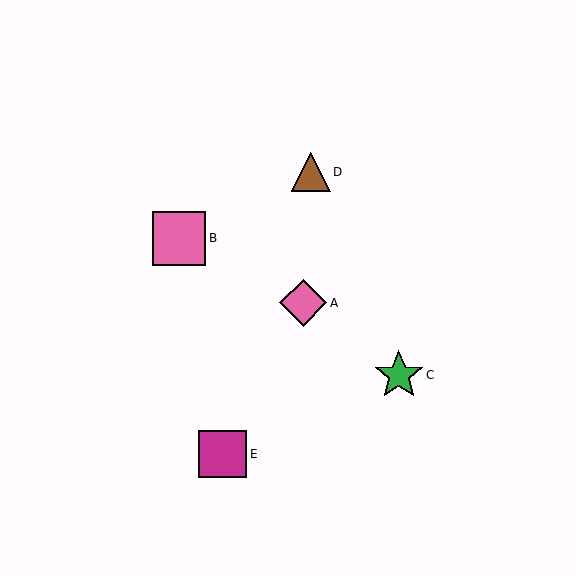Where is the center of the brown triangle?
The center of the brown triangle is at (311, 172).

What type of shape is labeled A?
Shape A is a pink diamond.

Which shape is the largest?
The pink square (labeled B) is the largest.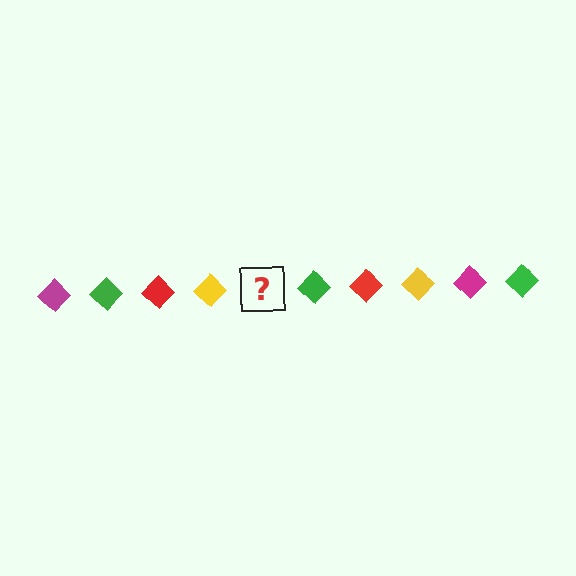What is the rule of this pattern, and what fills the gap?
The rule is that the pattern cycles through magenta, green, red, yellow diamonds. The gap should be filled with a magenta diamond.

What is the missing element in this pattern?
The missing element is a magenta diamond.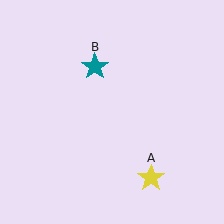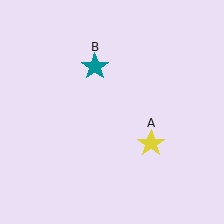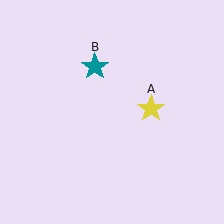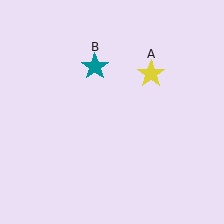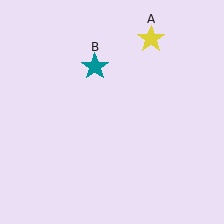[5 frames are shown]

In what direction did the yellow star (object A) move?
The yellow star (object A) moved up.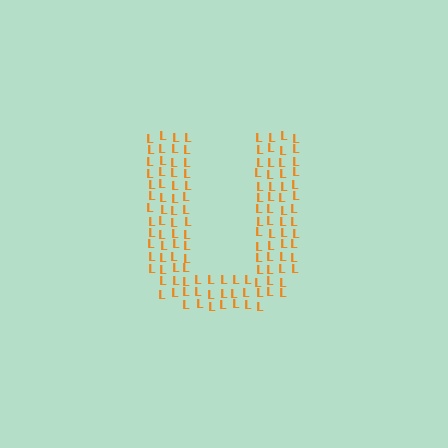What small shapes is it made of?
It is made of small letter L's.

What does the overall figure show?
The overall figure shows the letter U.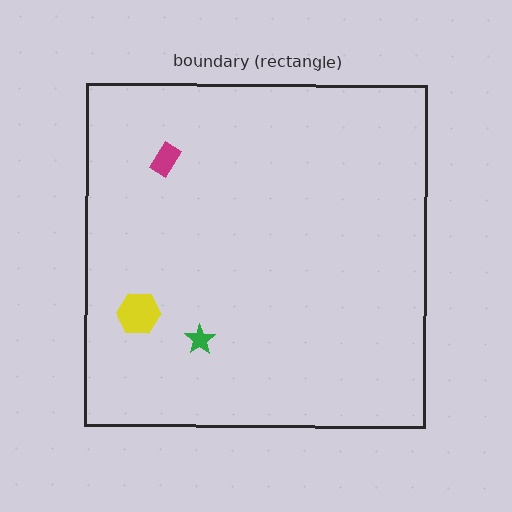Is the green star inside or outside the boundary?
Inside.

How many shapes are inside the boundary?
3 inside, 0 outside.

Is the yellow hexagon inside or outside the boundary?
Inside.